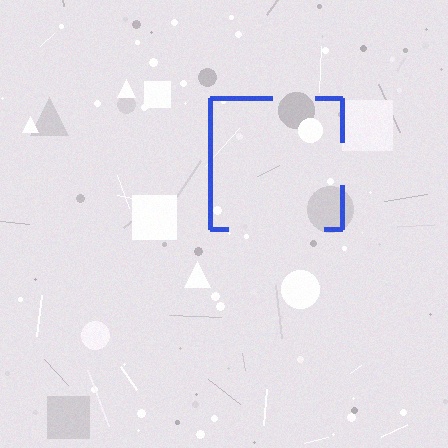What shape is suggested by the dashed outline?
The dashed outline suggests a square.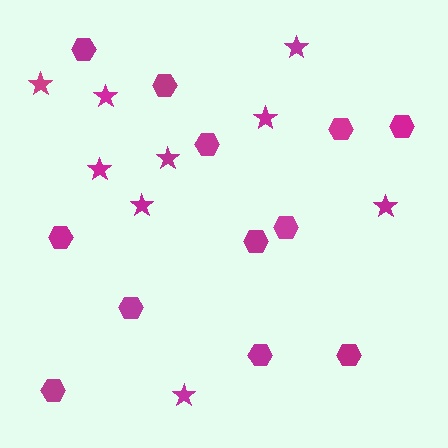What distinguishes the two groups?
There are 2 groups: one group of hexagons (12) and one group of stars (9).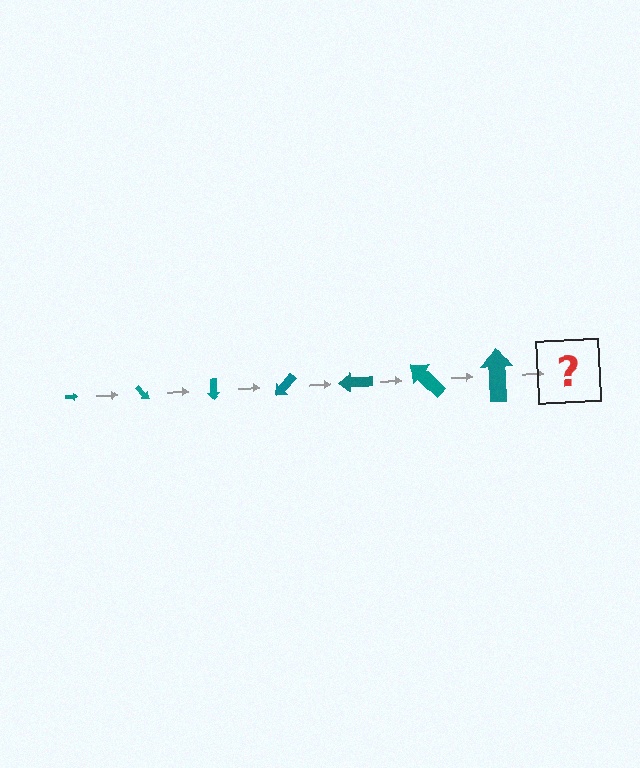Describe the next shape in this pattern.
It should be an arrow, larger than the previous one and rotated 315 degrees from the start.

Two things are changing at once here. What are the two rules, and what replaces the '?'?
The two rules are that the arrow grows larger each step and it rotates 45 degrees each step. The '?' should be an arrow, larger than the previous one and rotated 315 degrees from the start.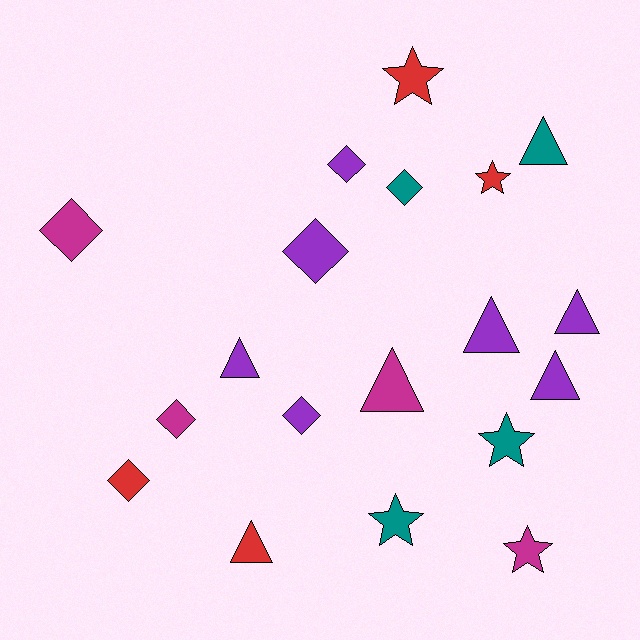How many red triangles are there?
There is 1 red triangle.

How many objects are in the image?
There are 19 objects.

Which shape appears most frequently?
Triangle, with 7 objects.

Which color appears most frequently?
Purple, with 7 objects.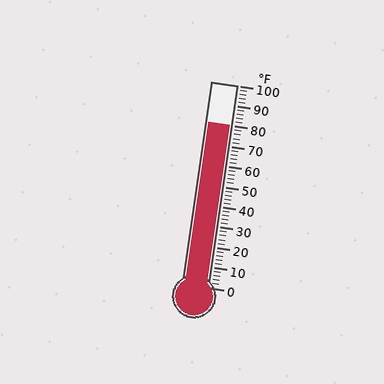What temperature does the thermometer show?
The thermometer shows approximately 80°F.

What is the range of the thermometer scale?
The thermometer scale ranges from 0°F to 100°F.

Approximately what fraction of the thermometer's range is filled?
The thermometer is filled to approximately 80% of its range.